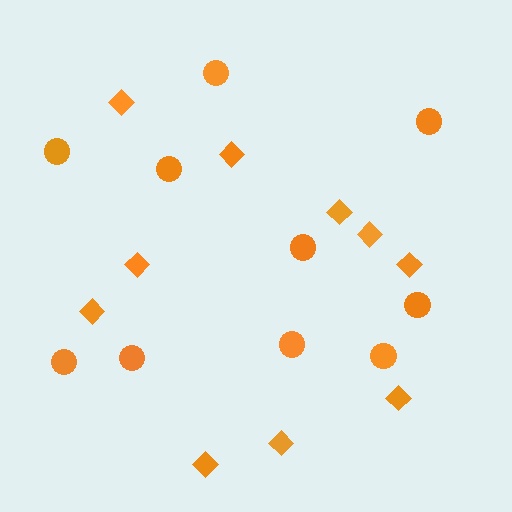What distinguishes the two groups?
There are 2 groups: one group of circles (10) and one group of diamonds (10).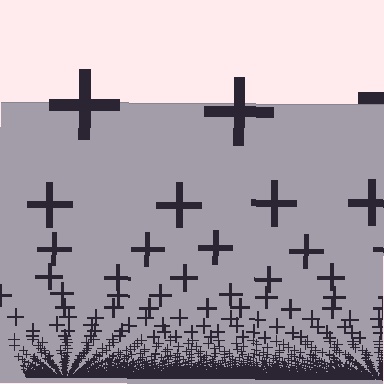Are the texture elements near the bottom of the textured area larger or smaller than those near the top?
Smaller. The gradient is inverted — elements near the bottom are smaller and denser.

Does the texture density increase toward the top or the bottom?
Density increases toward the bottom.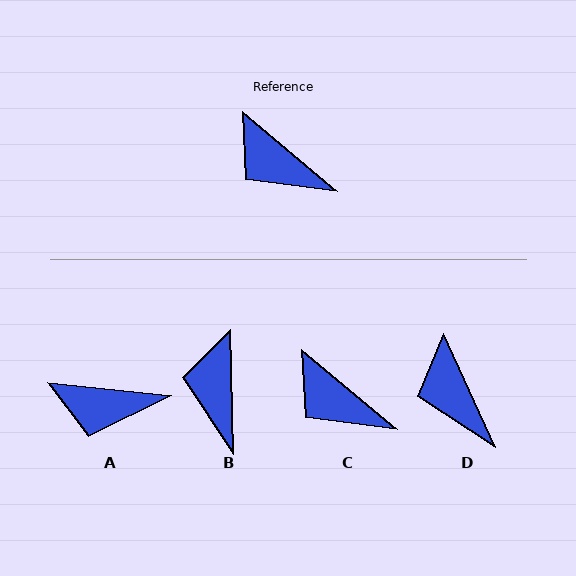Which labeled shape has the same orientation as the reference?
C.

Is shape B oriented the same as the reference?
No, it is off by about 49 degrees.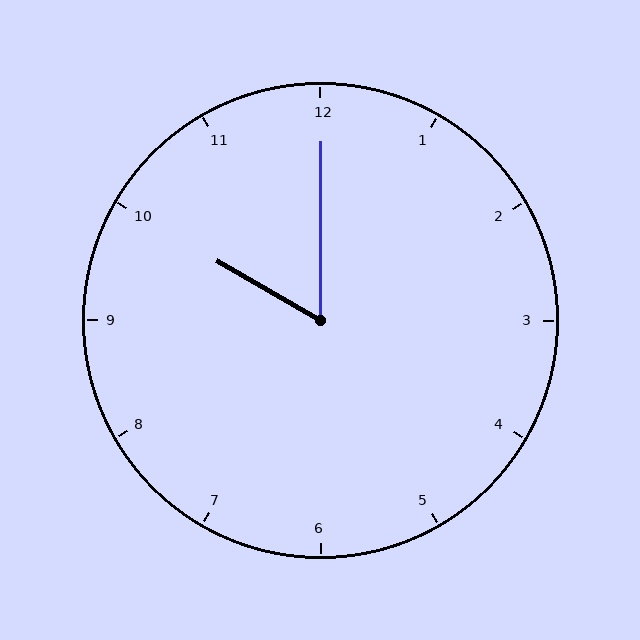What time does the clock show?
10:00.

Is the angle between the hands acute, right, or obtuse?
It is acute.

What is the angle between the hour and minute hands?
Approximately 60 degrees.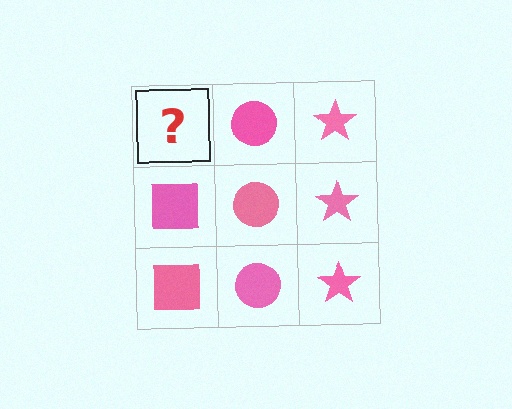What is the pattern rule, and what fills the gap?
The rule is that each column has a consistent shape. The gap should be filled with a pink square.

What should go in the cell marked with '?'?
The missing cell should contain a pink square.